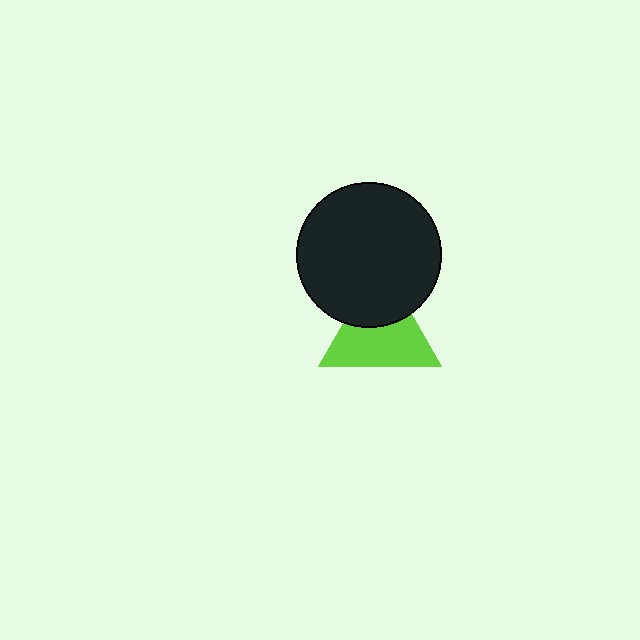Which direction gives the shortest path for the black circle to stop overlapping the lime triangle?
Moving up gives the shortest separation.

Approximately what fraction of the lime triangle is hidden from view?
Roughly 36% of the lime triangle is hidden behind the black circle.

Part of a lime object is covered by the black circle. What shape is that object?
It is a triangle.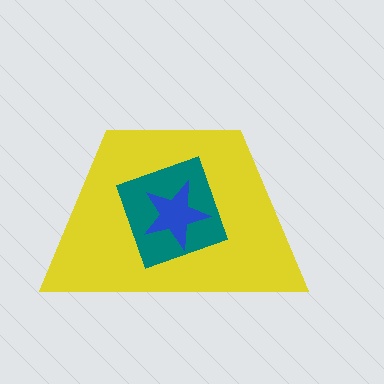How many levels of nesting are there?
3.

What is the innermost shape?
The blue star.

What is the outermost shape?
The yellow trapezoid.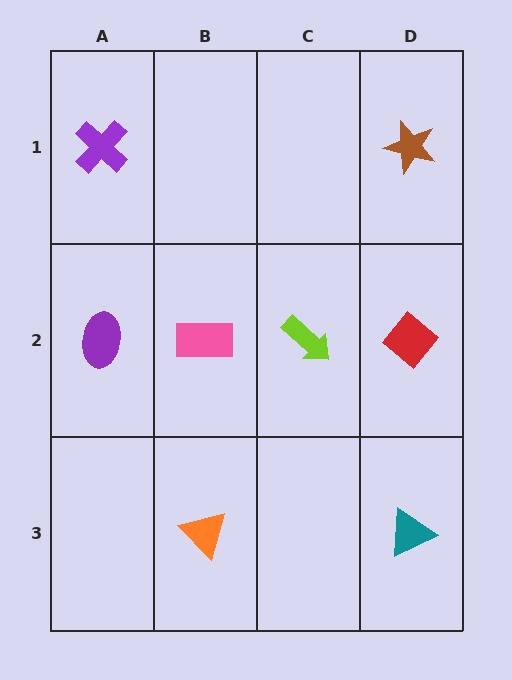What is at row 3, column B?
An orange triangle.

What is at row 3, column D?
A teal triangle.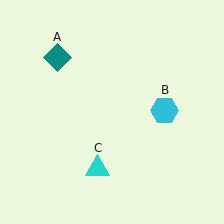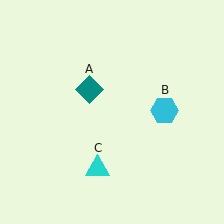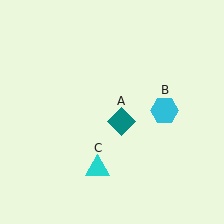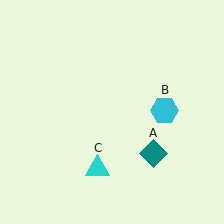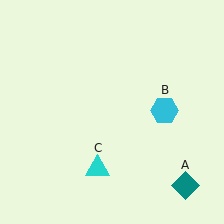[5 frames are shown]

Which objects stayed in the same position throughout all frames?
Cyan hexagon (object B) and cyan triangle (object C) remained stationary.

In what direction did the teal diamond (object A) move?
The teal diamond (object A) moved down and to the right.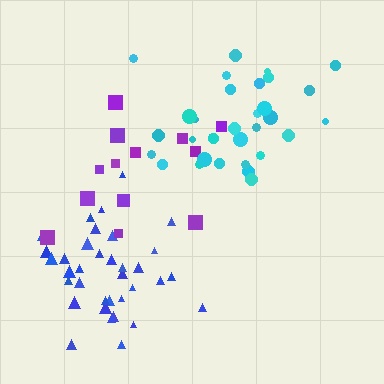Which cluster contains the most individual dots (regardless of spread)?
Blue (35).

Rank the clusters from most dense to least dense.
blue, cyan, purple.